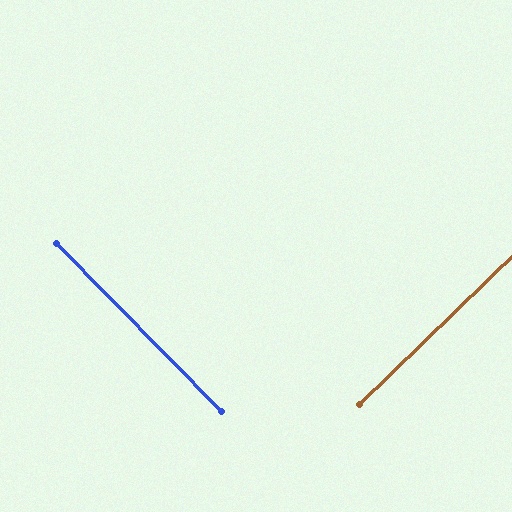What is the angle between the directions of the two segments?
Approximately 90 degrees.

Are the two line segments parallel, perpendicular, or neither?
Perpendicular — they meet at approximately 90°.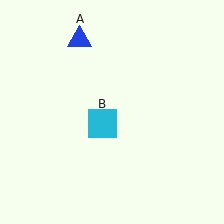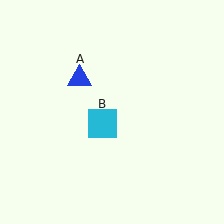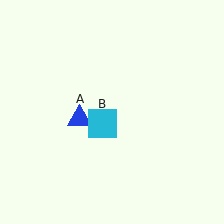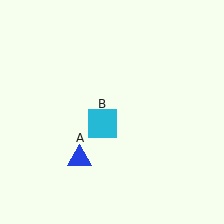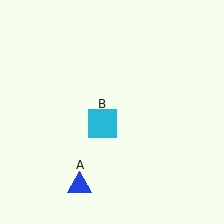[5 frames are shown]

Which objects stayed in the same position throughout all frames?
Cyan square (object B) remained stationary.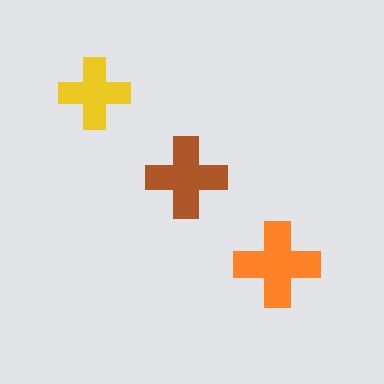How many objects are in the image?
There are 3 objects in the image.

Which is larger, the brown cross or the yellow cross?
The brown one.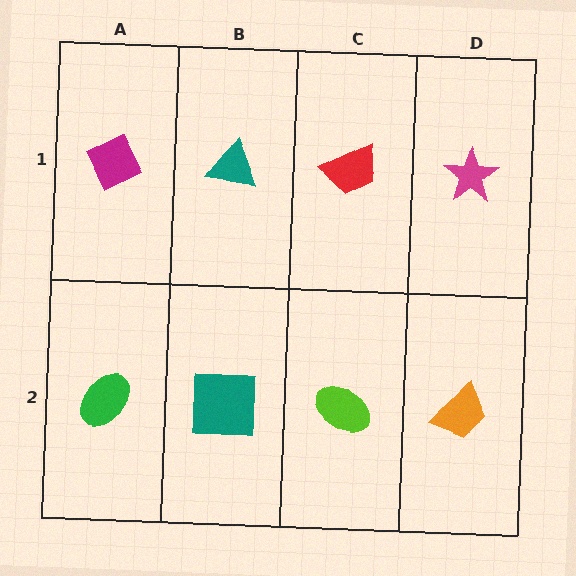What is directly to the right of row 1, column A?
A teal triangle.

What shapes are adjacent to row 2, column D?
A magenta star (row 1, column D), a lime ellipse (row 2, column C).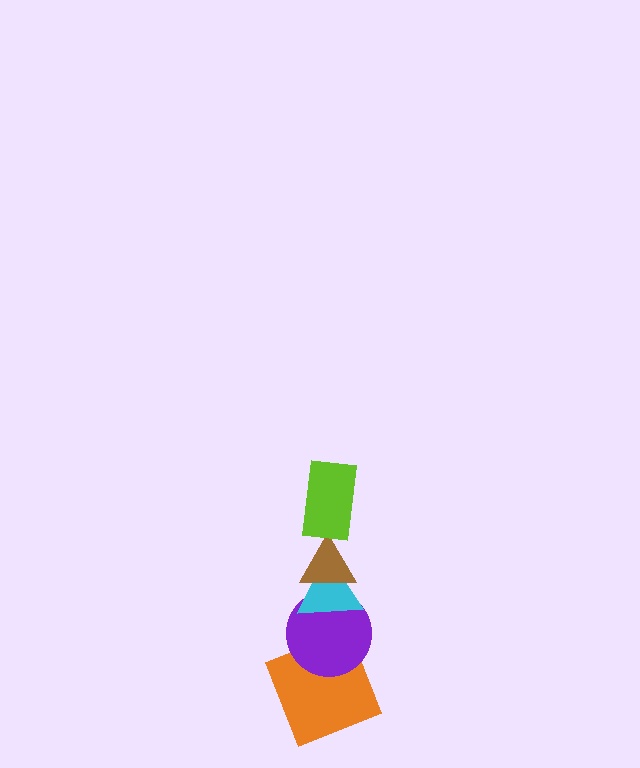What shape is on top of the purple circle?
The cyan triangle is on top of the purple circle.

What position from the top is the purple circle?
The purple circle is 4th from the top.